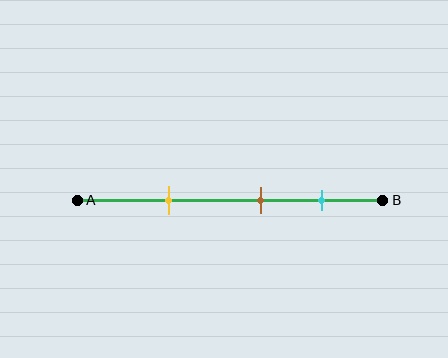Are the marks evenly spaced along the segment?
Yes, the marks are approximately evenly spaced.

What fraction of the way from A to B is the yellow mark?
The yellow mark is approximately 30% (0.3) of the way from A to B.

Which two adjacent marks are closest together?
The brown and cyan marks are the closest adjacent pair.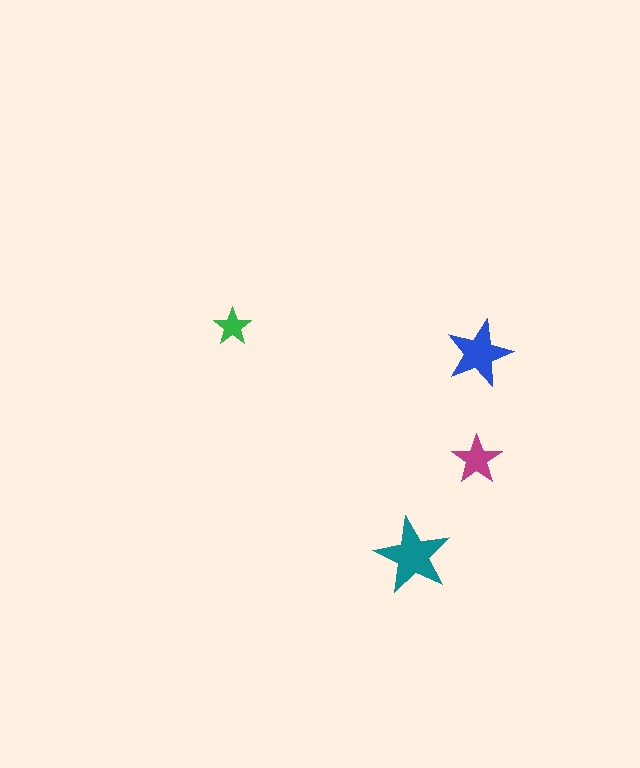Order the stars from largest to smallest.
the teal one, the blue one, the magenta one, the green one.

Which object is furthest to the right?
The blue star is rightmost.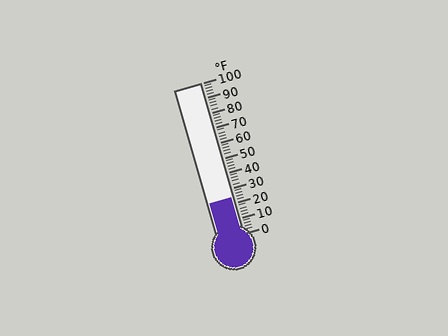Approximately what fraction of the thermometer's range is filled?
The thermometer is filled to approximately 25% of its range.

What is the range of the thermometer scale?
The thermometer scale ranges from 0°F to 100°F.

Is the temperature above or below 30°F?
The temperature is below 30°F.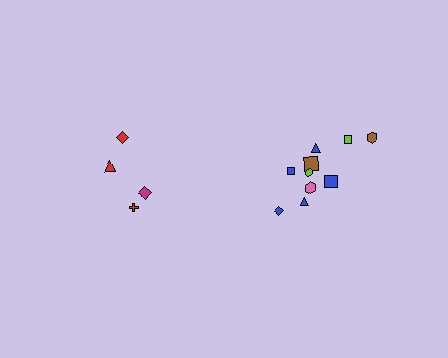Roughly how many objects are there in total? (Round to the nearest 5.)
Roughly 15 objects in total.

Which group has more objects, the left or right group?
The right group.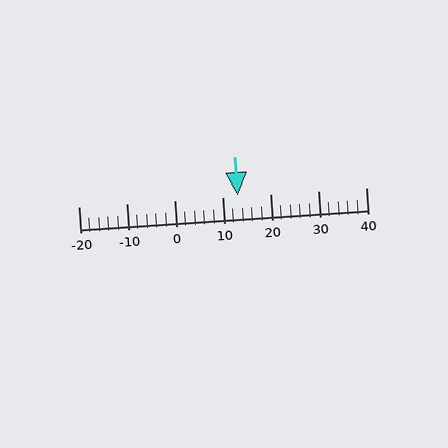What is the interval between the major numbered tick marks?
The major tick marks are spaced 10 units apart.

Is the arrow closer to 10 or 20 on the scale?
The arrow is closer to 10.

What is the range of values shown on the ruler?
The ruler shows values from -20 to 40.